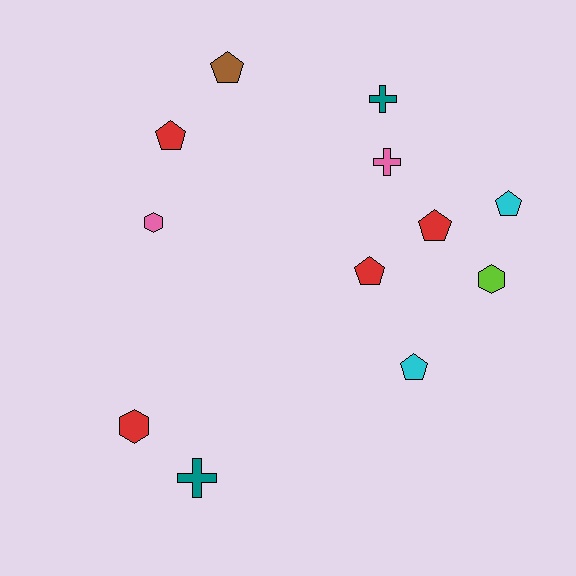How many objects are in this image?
There are 12 objects.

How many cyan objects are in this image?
There are 2 cyan objects.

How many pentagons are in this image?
There are 6 pentagons.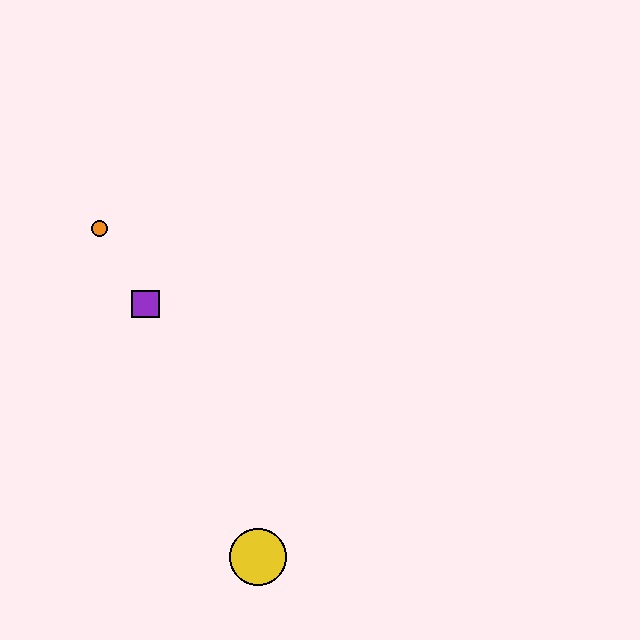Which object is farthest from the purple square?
The yellow circle is farthest from the purple square.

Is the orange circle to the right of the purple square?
No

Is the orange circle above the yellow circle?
Yes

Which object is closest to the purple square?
The orange circle is closest to the purple square.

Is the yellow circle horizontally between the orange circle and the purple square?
No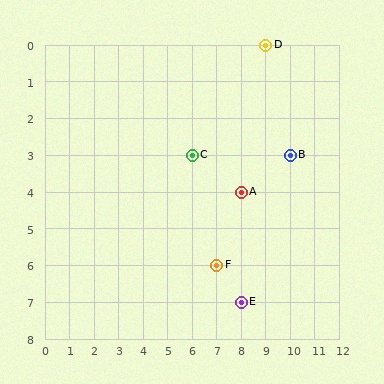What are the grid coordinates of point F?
Point F is at grid coordinates (7, 6).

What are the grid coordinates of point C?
Point C is at grid coordinates (6, 3).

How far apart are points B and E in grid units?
Points B and E are 2 columns and 4 rows apart (about 4.5 grid units diagonally).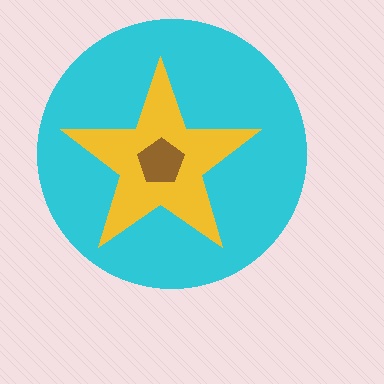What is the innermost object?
The brown pentagon.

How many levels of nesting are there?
3.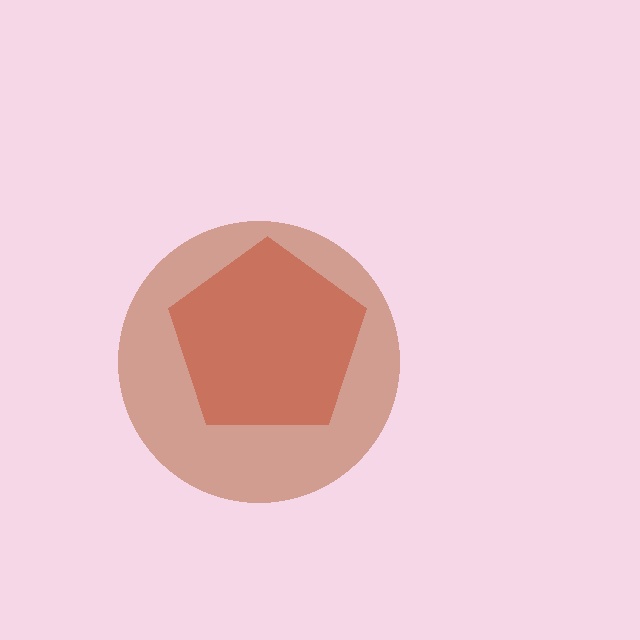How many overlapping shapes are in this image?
There are 2 overlapping shapes in the image.